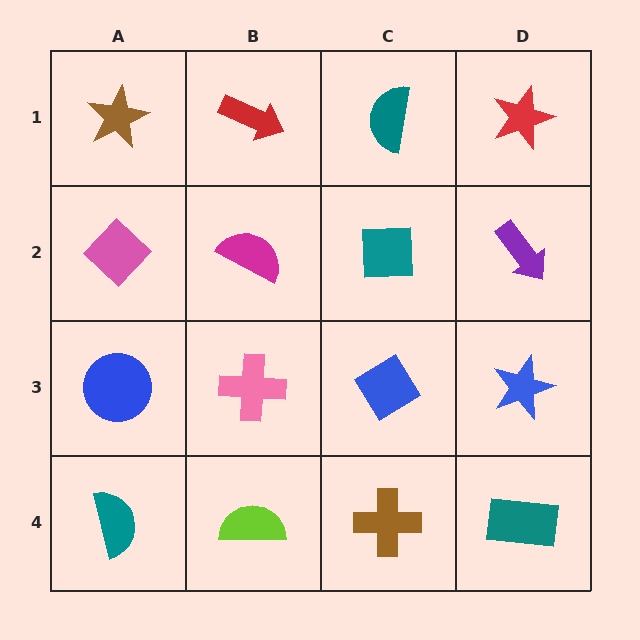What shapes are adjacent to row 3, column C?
A teal square (row 2, column C), a brown cross (row 4, column C), a pink cross (row 3, column B), a blue star (row 3, column D).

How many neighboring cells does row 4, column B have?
3.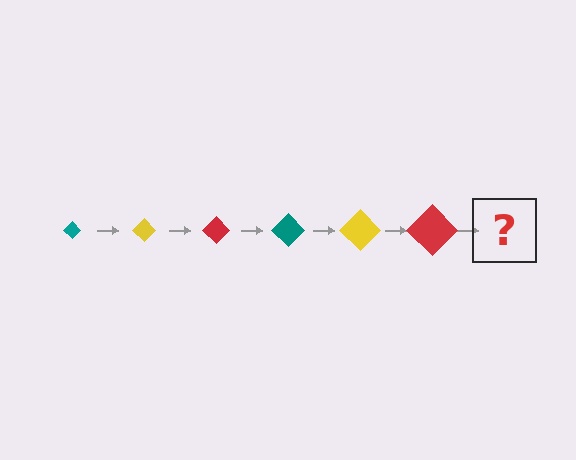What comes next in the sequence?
The next element should be a teal diamond, larger than the previous one.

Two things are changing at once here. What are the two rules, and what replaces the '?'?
The two rules are that the diamond grows larger each step and the color cycles through teal, yellow, and red. The '?' should be a teal diamond, larger than the previous one.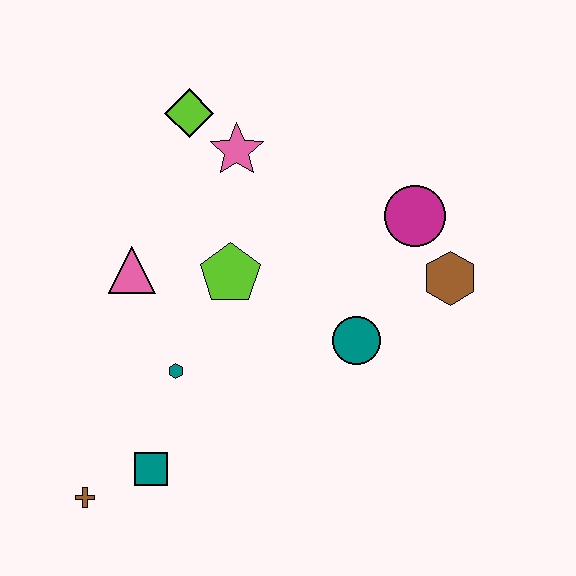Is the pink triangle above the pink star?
No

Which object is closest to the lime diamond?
The pink star is closest to the lime diamond.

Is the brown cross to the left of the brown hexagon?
Yes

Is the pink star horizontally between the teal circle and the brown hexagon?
No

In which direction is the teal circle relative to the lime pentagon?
The teal circle is to the right of the lime pentagon.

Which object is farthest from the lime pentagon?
The brown cross is farthest from the lime pentagon.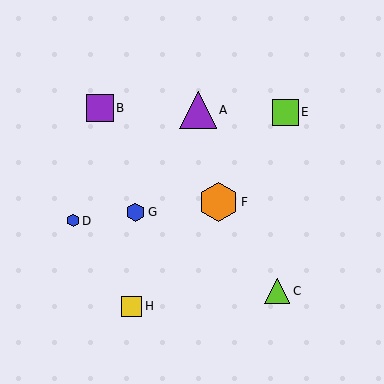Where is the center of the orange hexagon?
The center of the orange hexagon is at (218, 202).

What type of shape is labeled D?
Shape D is a blue hexagon.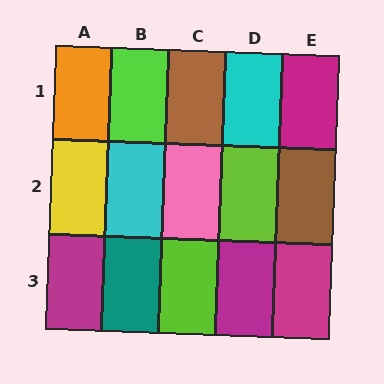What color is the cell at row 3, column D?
Magenta.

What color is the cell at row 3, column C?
Lime.